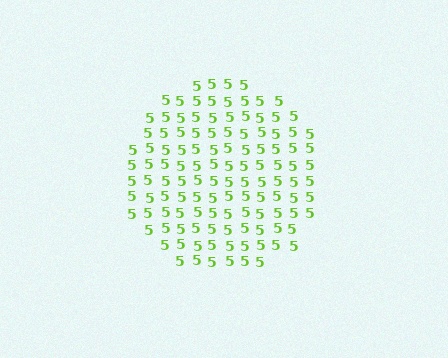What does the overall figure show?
The overall figure shows a circle.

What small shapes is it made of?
It is made of small digit 5's.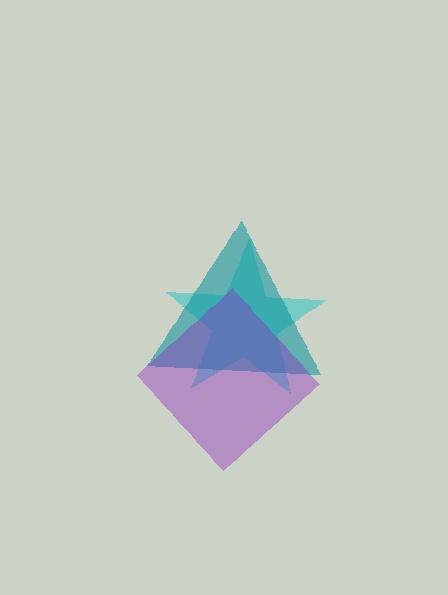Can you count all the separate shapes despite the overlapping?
Yes, there are 3 separate shapes.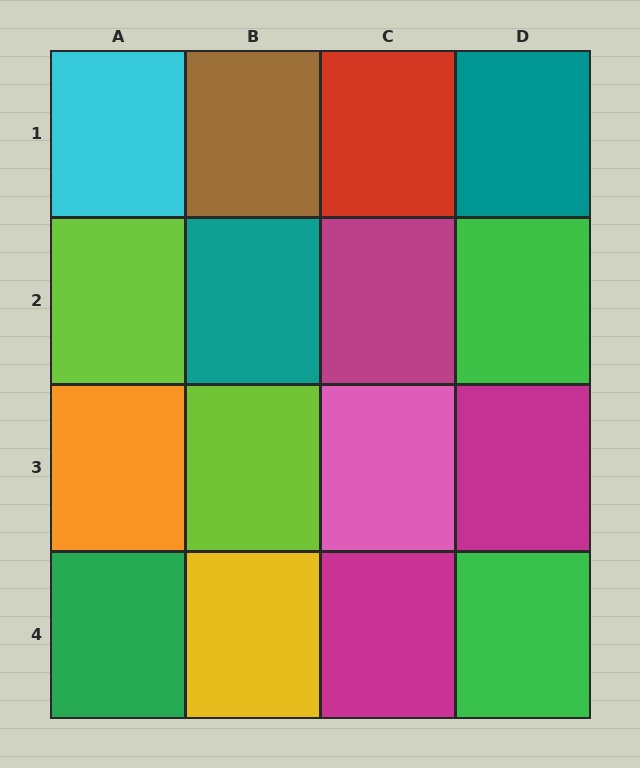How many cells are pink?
1 cell is pink.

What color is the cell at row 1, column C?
Red.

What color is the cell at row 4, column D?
Green.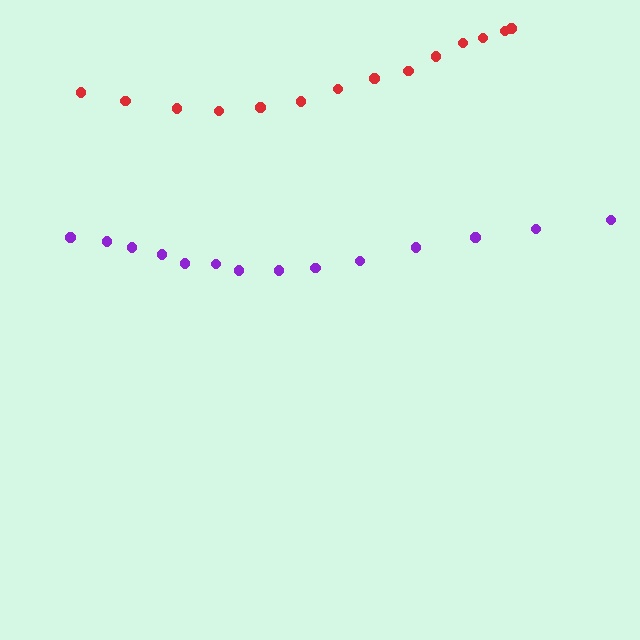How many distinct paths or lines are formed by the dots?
There are 2 distinct paths.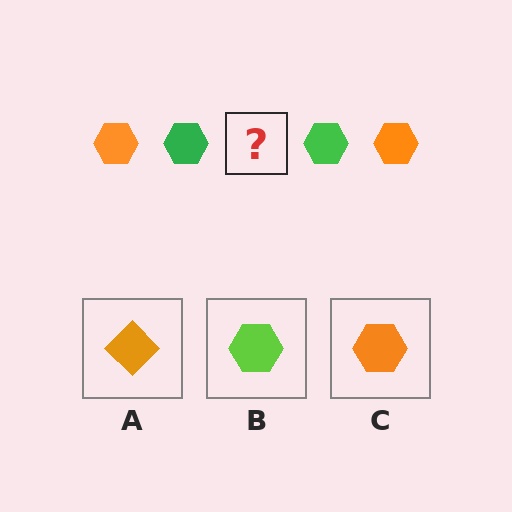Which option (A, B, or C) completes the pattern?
C.